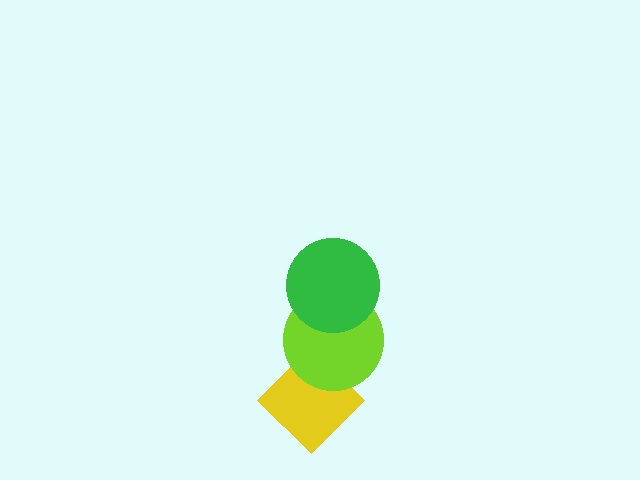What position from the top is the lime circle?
The lime circle is 2nd from the top.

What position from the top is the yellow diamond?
The yellow diamond is 3rd from the top.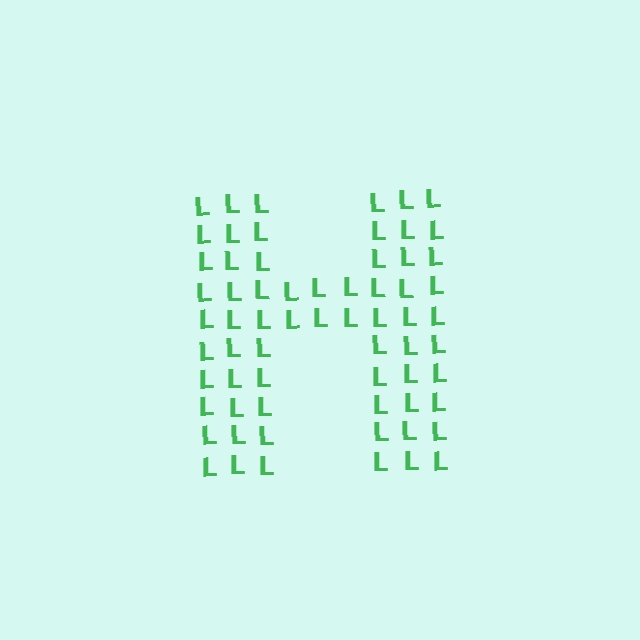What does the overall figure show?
The overall figure shows the letter H.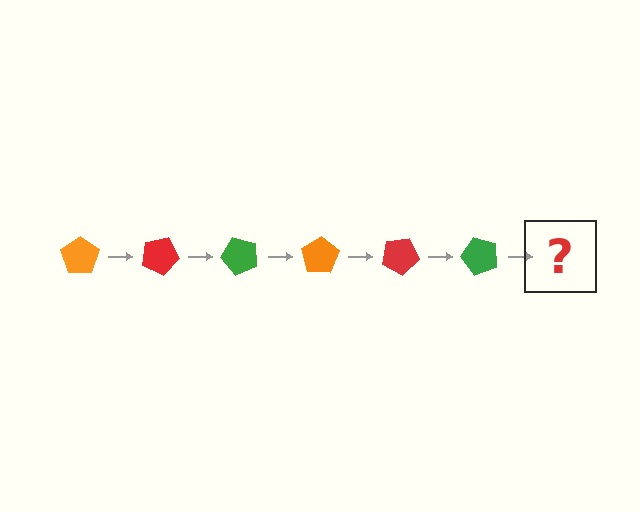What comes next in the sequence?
The next element should be an orange pentagon, rotated 150 degrees from the start.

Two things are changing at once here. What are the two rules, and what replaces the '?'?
The two rules are that it rotates 25 degrees each step and the color cycles through orange, red, and green. The '?' should be an orange pentagon, rotated 150 degrees from the start.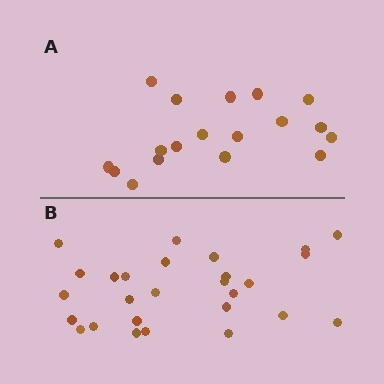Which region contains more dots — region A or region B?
Region B (the bottom region) has more dots.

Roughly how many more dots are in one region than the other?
Region B has roughly 8 or so more dots than region A.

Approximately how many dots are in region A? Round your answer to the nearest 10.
About 20 dots. (The exact count is 18, which rounds to 20.)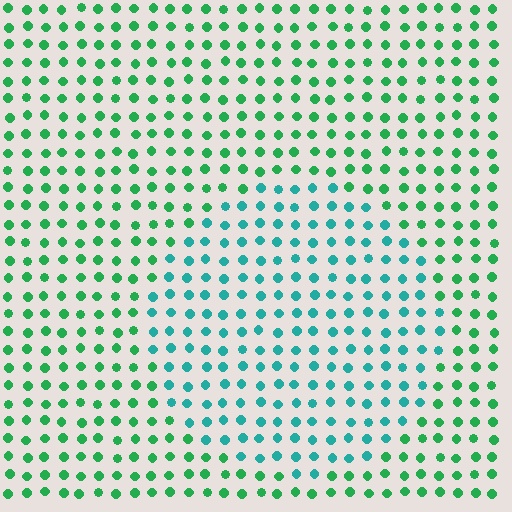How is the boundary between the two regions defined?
The boundary is defined purely by a slight shift in hue (about 36 degrees). Spacing, size, and orientation are identical on both sides.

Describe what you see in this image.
The image is filled with small green elements in a uniform arrangement. A circle-shaped region is visible where the elements are tinted to a slightly different hue, forming a subtle color boundary.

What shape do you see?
I see a circle.